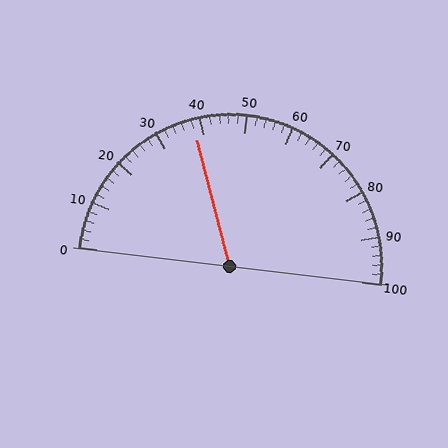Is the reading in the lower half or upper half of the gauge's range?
The reading is in the lower half of the range (0 to 100).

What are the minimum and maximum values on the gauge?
The gauge ranges from 0 to 100.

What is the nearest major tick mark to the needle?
The nearest major tick mark is 40.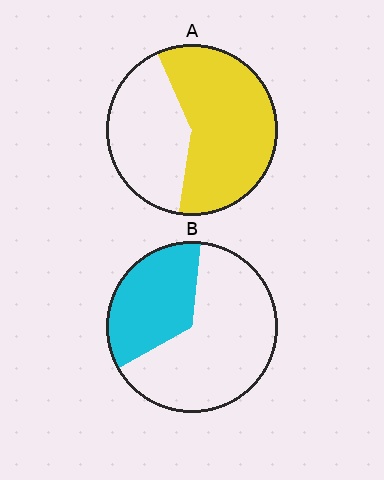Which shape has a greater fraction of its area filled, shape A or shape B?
Shape A.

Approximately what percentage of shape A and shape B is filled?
A is approximately 60% and B is approximately 35%.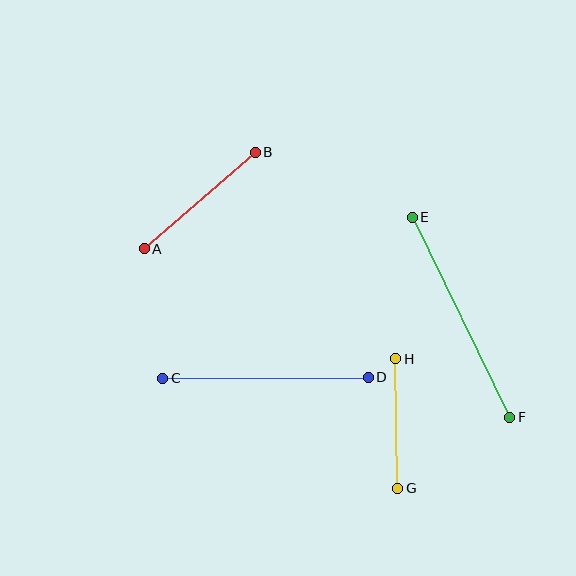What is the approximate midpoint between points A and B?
The midpoint is at approximately (200, 200) pixels.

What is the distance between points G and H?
The distance is approximately 130 pixels.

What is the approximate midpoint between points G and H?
The midpoint is at approximately (397, 424) pixels.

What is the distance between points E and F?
The distance is approximately 222 pixels.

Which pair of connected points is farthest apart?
Points E and F are farthest apart.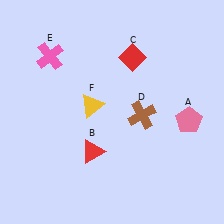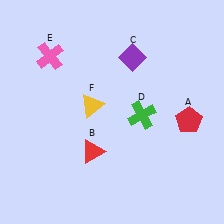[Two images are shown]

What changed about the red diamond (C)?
In Image 1, C is red. In Image 2, it changed to purple.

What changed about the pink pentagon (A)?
In Image 1, A is pink. In Image 2, it changed to red.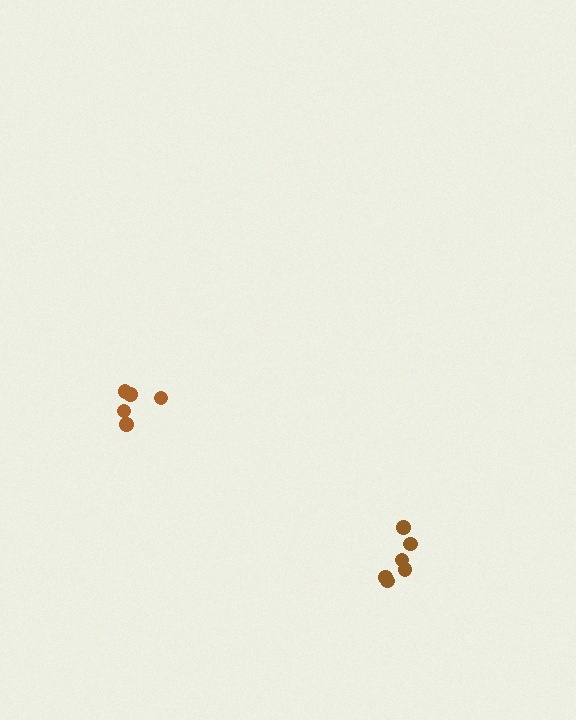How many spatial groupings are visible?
There are 2 spatial groupings.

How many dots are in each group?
Group 1: 6 dots, Group 2: 5 dots (11 total).